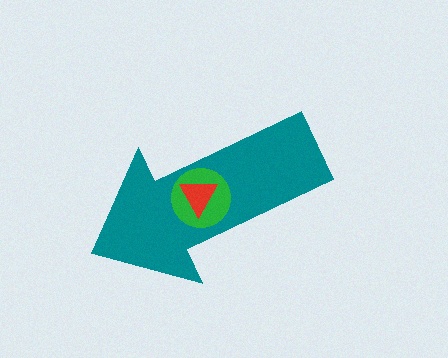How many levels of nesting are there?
3.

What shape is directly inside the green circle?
The red triangle.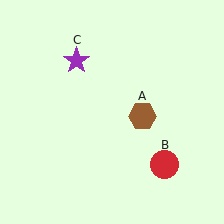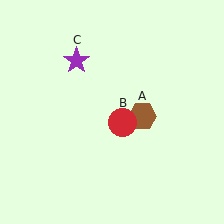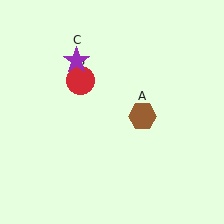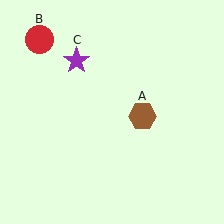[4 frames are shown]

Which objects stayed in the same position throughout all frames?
Brown hexagon (object A) and purple star (object C) remained stationary.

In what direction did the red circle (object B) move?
The red circle (object B) moved up and to the left.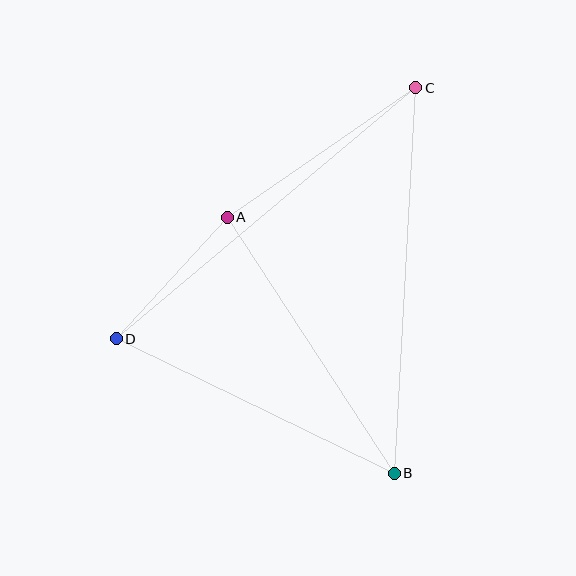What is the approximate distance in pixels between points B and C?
The distance between B and C is approximately 386 pixels.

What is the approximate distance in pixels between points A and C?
The distance between A and C is approximately 229 pixels.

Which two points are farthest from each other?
Points C and D are farthest from each other.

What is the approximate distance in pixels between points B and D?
The distance between B and D is approximately 309 pixels.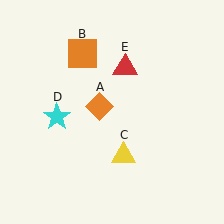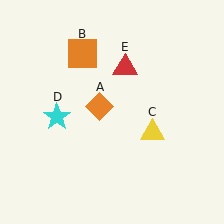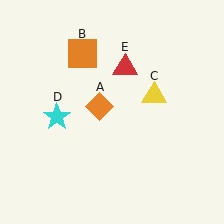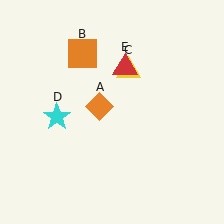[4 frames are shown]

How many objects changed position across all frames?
1 object changed position: yellow triangle (object C).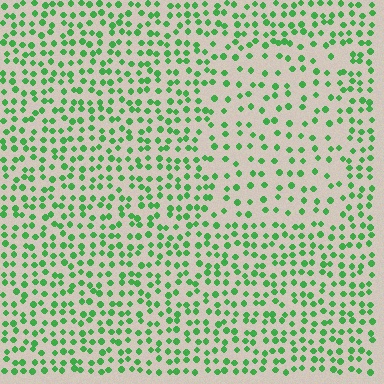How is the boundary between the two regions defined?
The boundary is defined by a change in element density (approximately 1.8x ratio). All elements are the same color, size, and shape.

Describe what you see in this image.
The image contains small green elements arranged at two different densities. A rectangle-shaped region is visible where the elements are less densely packed than the surrounding area.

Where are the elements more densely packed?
The elements are more densely packed outside the rectangle boundary.